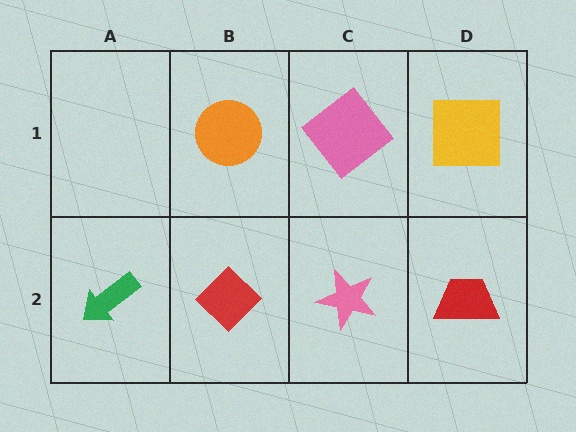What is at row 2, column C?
A pink star.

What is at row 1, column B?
An orange circle.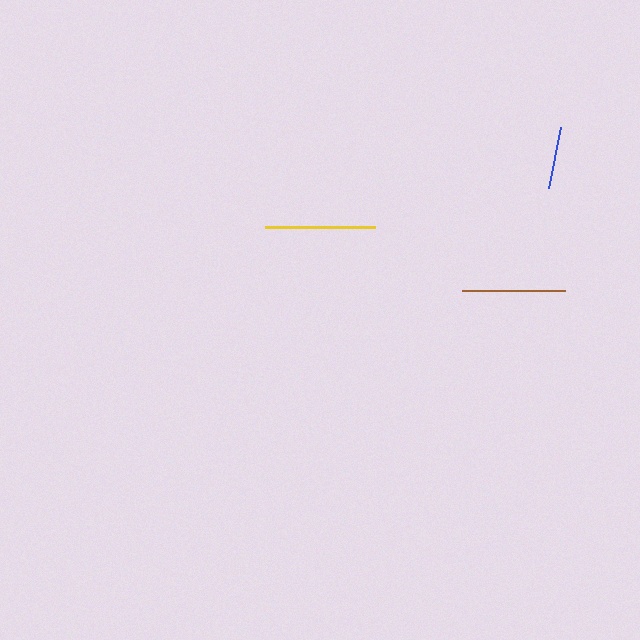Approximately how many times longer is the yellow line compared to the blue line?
The yellow line is approximately 1.8 times the length of the blue line.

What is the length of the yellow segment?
The yellow segment is approximately 110 pixels long.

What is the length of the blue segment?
The blue segment is approximately 62 pixels long.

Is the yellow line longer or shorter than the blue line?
The yellow line is longer than the blue line.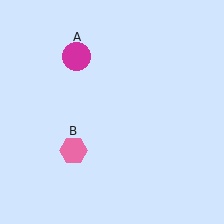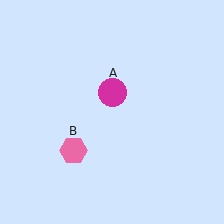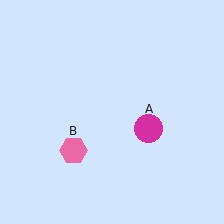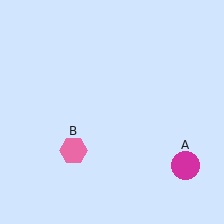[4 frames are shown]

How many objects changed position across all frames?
1 object changed position: magenta circle (object A).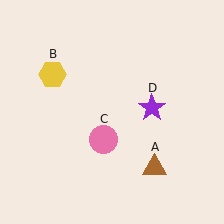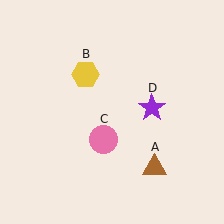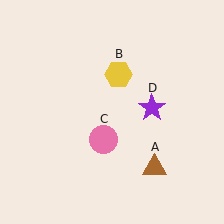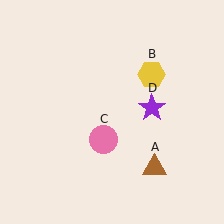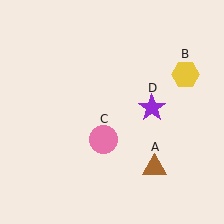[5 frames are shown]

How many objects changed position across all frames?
1 object changed position: yellow hexagon (object B).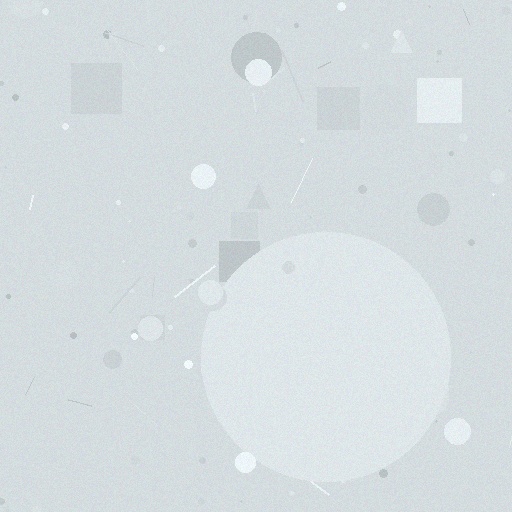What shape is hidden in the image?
A circle is hidden in the image.